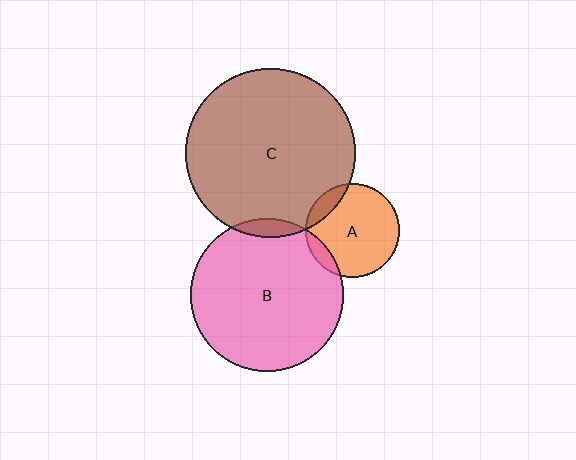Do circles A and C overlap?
Yes.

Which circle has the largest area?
Circle C (brown).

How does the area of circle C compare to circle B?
Approximately 1.2 times.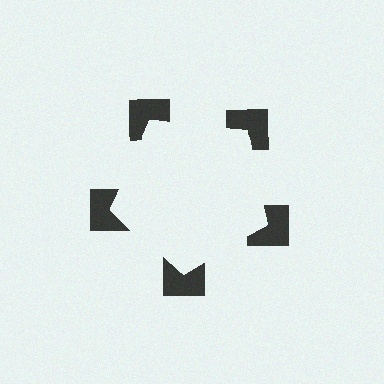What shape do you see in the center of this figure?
An illusory pentagon — its edges are inferred from the aligned wedge cuts in the notched squares, not physically drawn.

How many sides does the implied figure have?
5 sides.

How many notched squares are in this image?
There are 5 — one at each vertex of the illusory pentagon.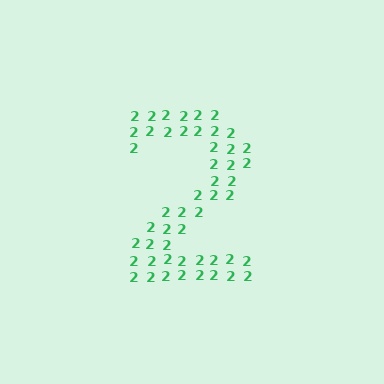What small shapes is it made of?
It is made of small digit 2's.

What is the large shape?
The large shape is the digit 2.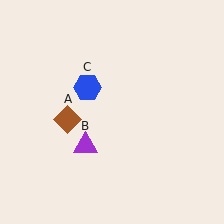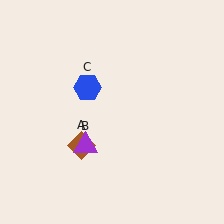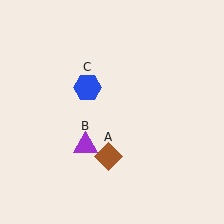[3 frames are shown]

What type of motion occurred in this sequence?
The brown diamond (object A) rotated counterclockwise around the center of the scene.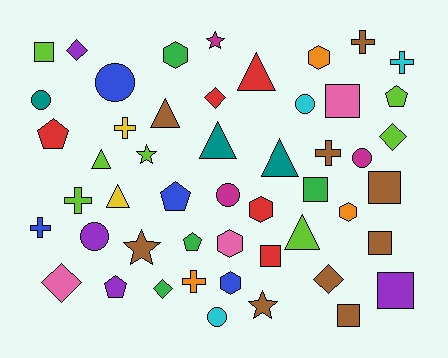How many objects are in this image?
There are 50 objects.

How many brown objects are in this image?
There are 9 brown objects.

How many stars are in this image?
There are 4 stars.